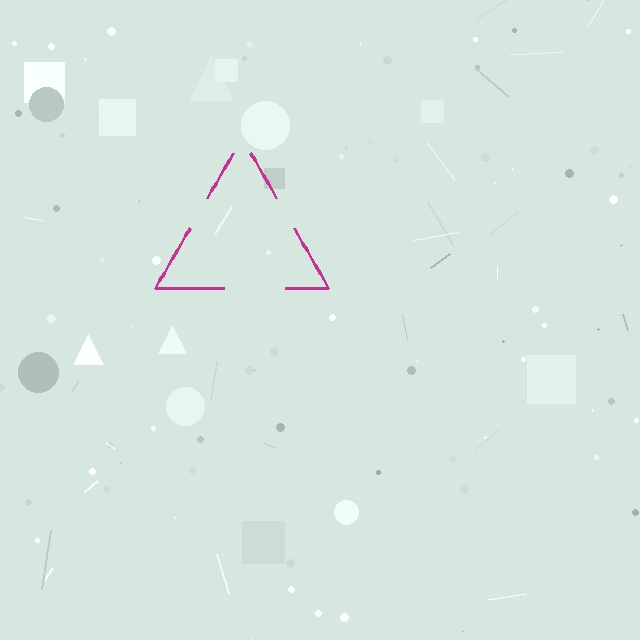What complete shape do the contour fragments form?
The contour fragments form a triangle.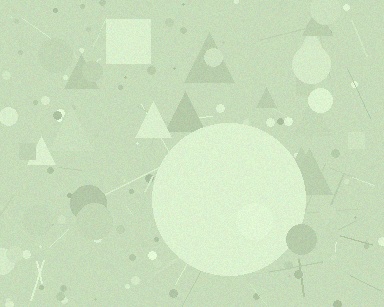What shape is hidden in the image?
A circle is hidden in the image.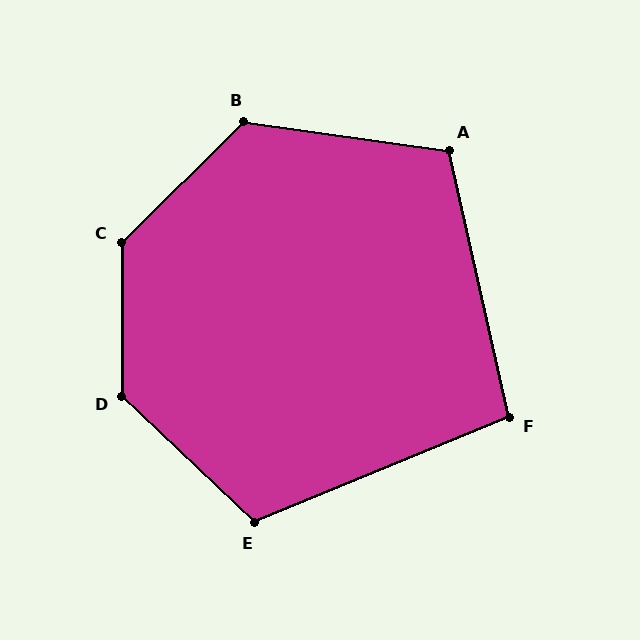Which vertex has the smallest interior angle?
F, at approximately 100 degrees.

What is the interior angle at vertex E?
Approximately 114 degrees (obtuse).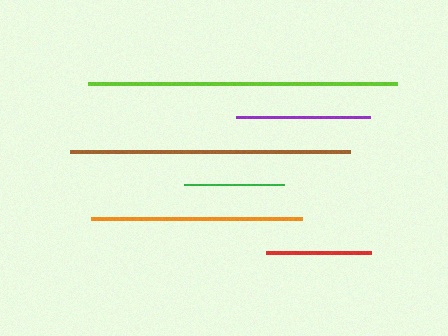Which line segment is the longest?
The lime line is the longest at approximately 309 pixels.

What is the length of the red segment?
The red segment is approximately 105 pixels long.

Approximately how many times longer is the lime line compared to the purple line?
The lime line is approximately 2.3 times the length of the purple line.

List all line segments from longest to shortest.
From longest to shortest: lime, brown, orange, purple, red, green.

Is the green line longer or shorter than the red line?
The red line is longer than the green line.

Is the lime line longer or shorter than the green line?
The lime line is longer than the green line.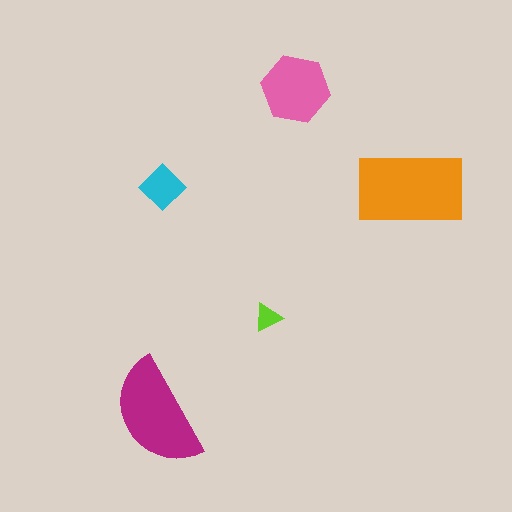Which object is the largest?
The orange rectangle.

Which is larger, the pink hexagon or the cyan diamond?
The pink hexagon.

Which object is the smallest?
The lime triangle.